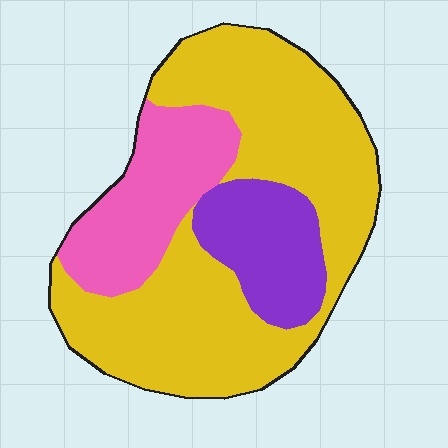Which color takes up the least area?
Purple, at roughly 15%.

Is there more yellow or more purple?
Yellow.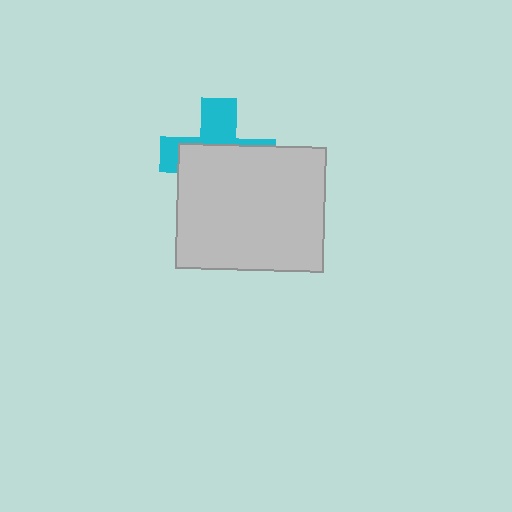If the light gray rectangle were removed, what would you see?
You would see the complete cyan cross.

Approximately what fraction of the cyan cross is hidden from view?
Roughly 62% of the cyan cross is hidden behind the light gray rectangle.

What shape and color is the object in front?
The object in front is a light gray rectangle.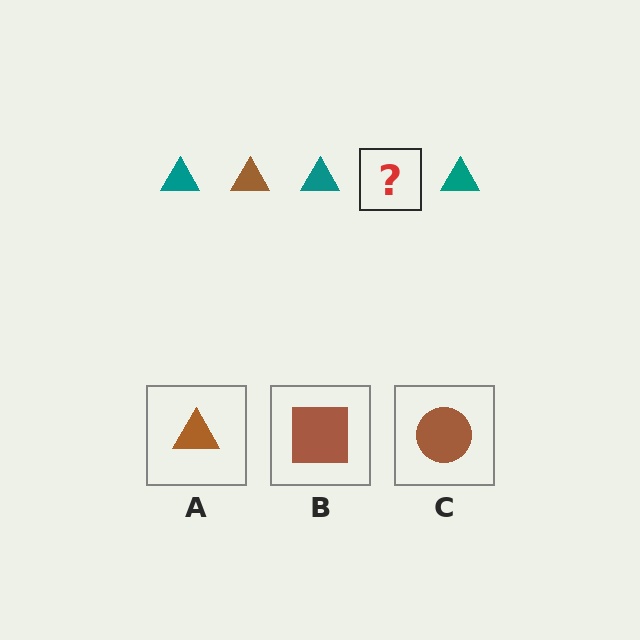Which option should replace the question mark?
Option A.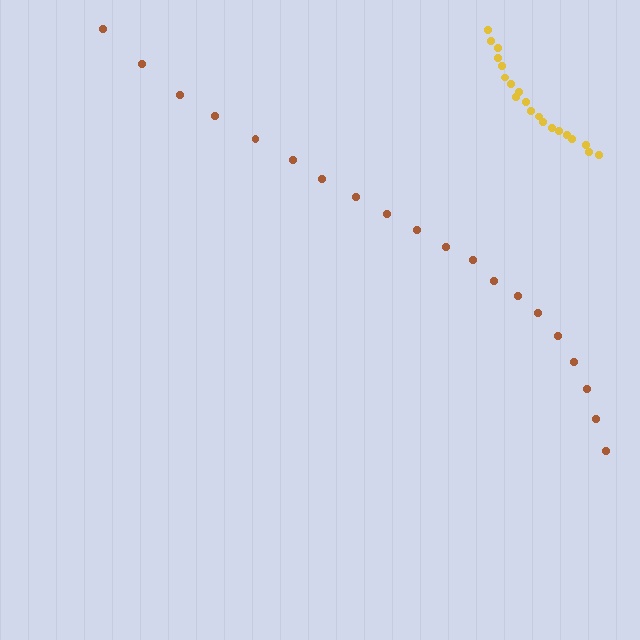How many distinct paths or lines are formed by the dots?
There are 2 distinct paths.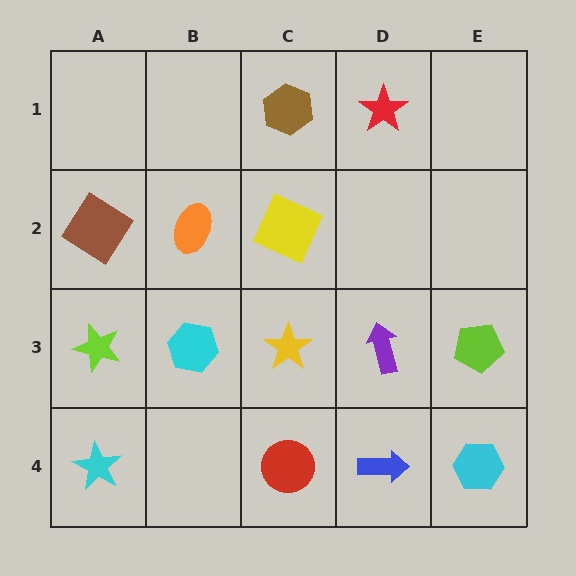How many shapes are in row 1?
2 shapes.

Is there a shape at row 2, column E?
No, that cell is empty.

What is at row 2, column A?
A brown diamond.